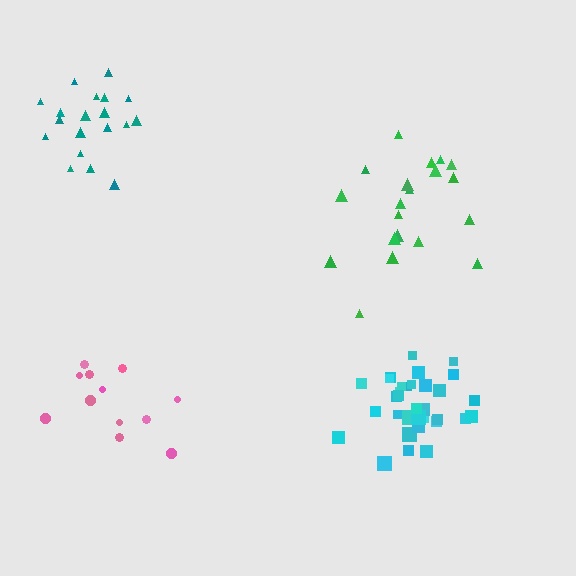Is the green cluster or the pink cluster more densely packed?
Green.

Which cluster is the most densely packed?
Cyan.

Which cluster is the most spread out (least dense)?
Pink.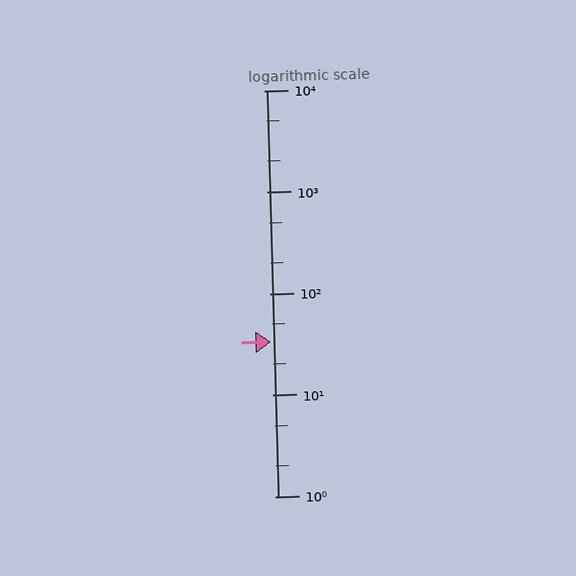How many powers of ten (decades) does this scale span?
The scale spans 4 decades, from 1 to 10000.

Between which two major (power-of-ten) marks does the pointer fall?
The pointer is between 10 and 100.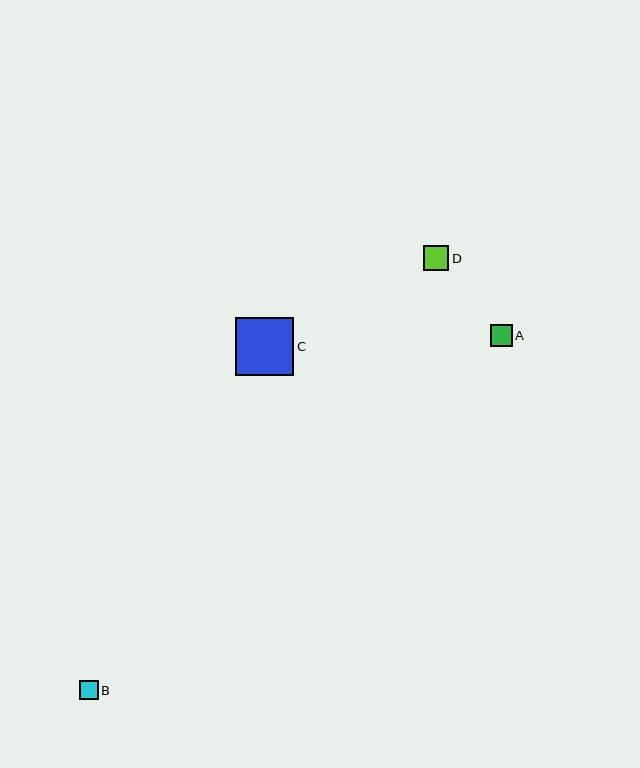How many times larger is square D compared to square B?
Square D is approximately 1.3 times the size of square B.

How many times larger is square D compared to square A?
Square D is approximately 1.1 times the size of square A.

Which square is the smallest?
Square B is the smallest with a size of approximately 19 pixels.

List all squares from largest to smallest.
From largest to smallest: C, D, A, B.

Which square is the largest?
Square C is the largest with a size of approximately 58 pixels.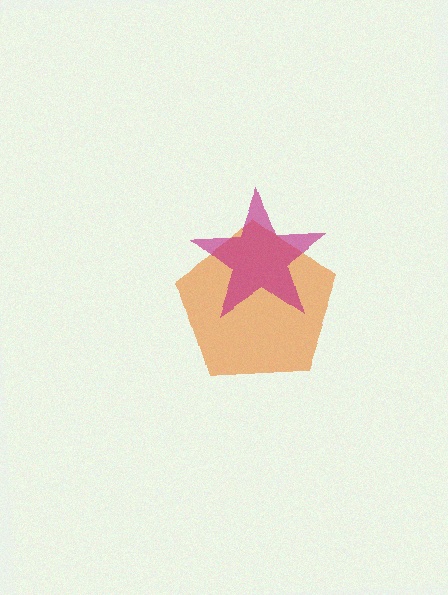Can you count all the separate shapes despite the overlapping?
Yes, there are 2 separate shapes.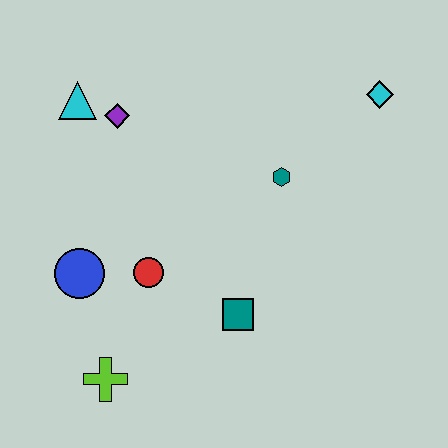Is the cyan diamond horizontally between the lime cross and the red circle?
No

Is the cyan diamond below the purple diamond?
No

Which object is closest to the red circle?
The blue circle is closest to the red circle.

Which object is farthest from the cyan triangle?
The cyan diamond is farthest from the cyan triangle.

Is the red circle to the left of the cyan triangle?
No